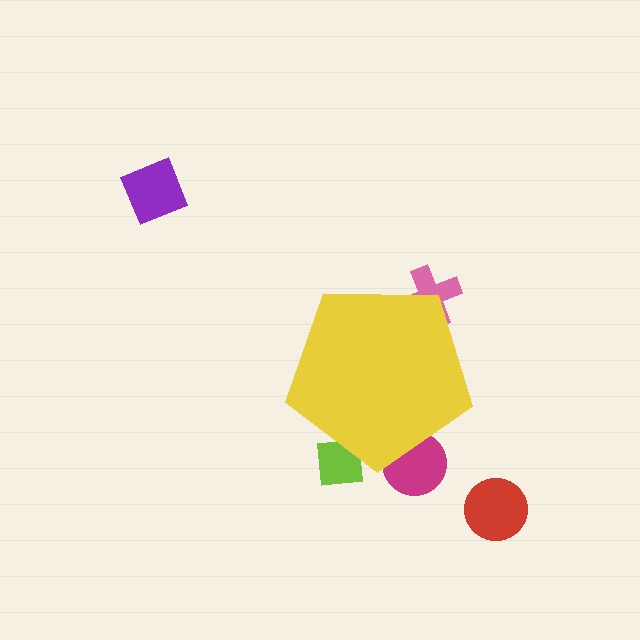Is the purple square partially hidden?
No, the purple square is fully visible.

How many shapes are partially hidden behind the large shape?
3 shapes are partially hidden.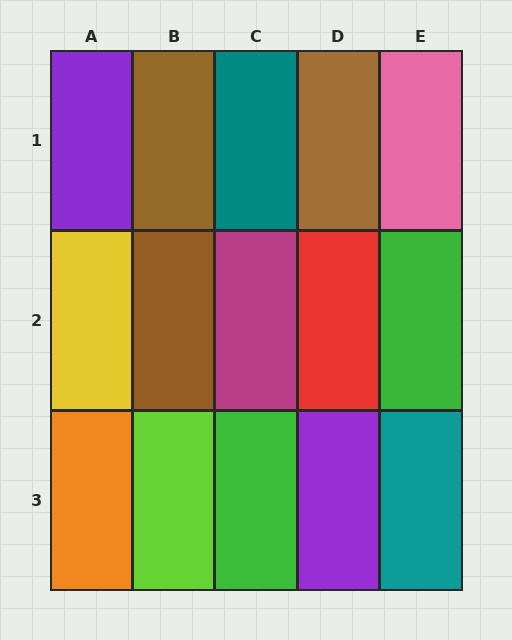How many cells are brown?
3 cells are brown.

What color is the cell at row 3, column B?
Lime.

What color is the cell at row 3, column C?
Green.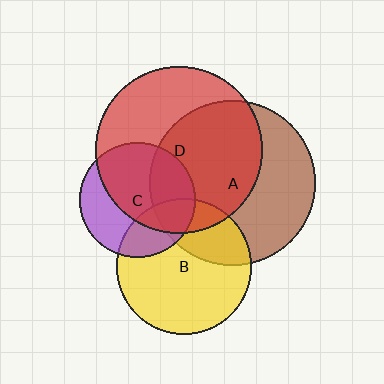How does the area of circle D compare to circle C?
Approximately 2.1 times.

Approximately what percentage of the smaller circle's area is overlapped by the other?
Approximately 15%.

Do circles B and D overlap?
Yes.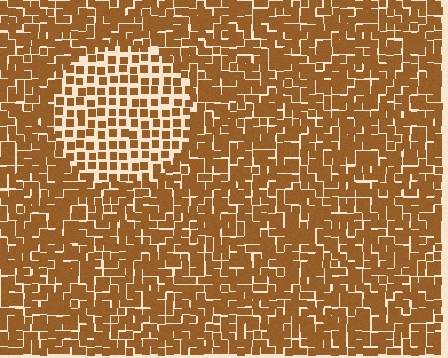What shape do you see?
I see a circle.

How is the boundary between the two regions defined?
The boundary is defined by a change in element density (approximately 1.9x ratio). All elements are the same color, size, and shape.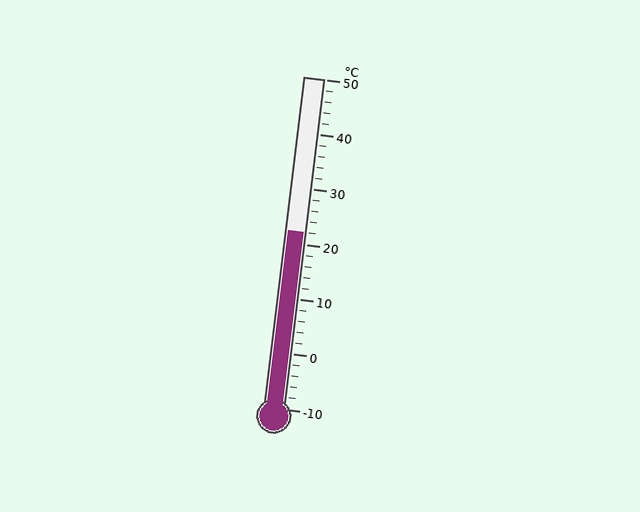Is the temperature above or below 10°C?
The temperature is above 10°C.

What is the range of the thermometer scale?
The thermometer scale ranges from -10°C to 50°C.